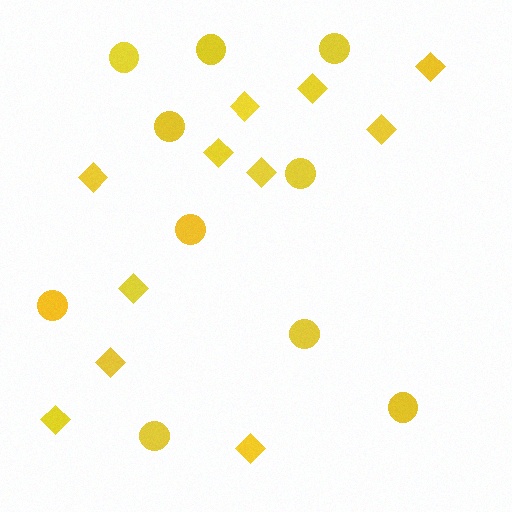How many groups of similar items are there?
There are 2 groups: one group of circles (10) and one group of diamonds (11).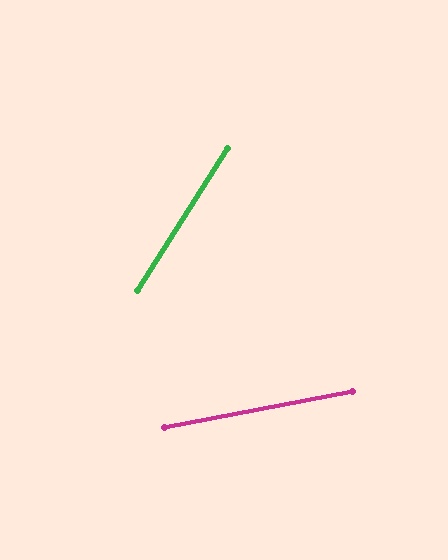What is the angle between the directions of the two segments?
Approximately 47 degrees.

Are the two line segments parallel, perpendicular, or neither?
Neither parallel nor perpendicular — they differ by about 47°.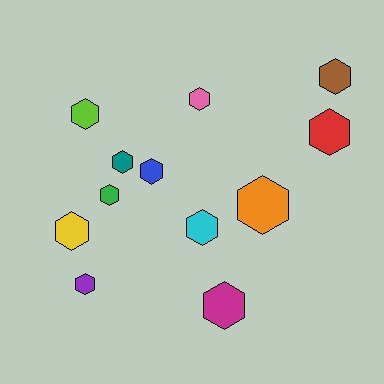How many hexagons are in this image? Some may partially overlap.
There are 12 hexagons.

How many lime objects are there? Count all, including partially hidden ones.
There is 1 lime object.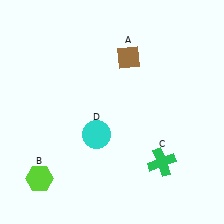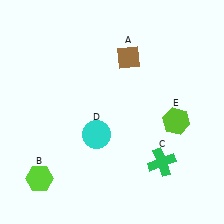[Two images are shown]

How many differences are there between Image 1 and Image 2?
There is 1 difference between the two images.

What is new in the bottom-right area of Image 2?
A lime hexagon (E) was added in the bottom-right area of Image 2.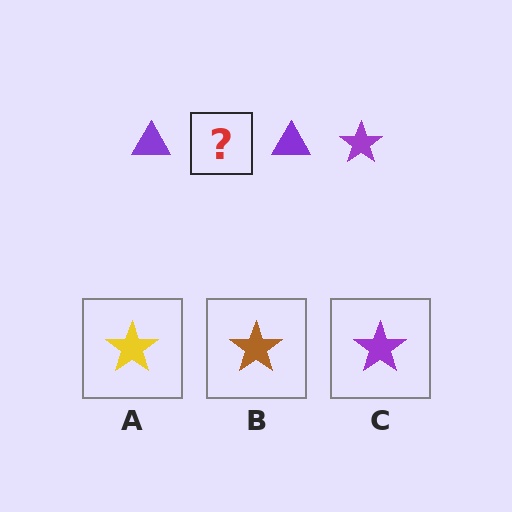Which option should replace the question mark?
Option C.